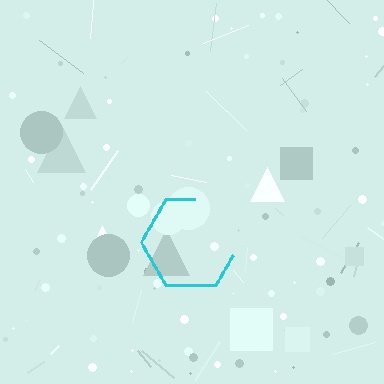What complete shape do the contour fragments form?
The contour fragments form a hexagon.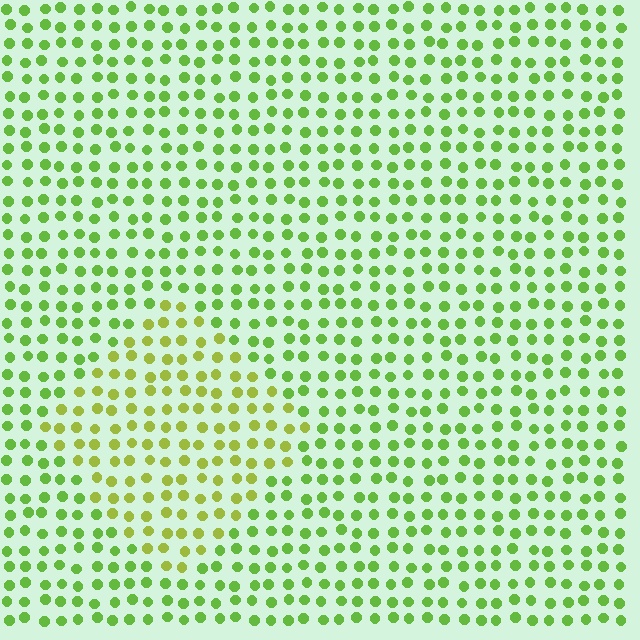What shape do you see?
I see a diamond.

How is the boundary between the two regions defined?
The boundary is defined purely by a slight shift in hue (about 27 degrees). Spacing, size, and orientation are identical on both sides.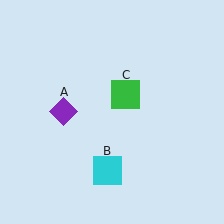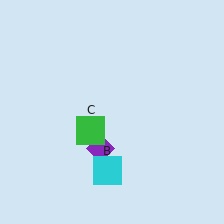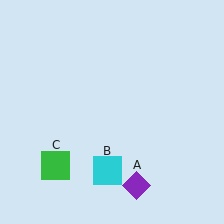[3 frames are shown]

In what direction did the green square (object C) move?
The green square (object C) moved down and to the left.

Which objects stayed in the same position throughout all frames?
Cyan square (object B) remained stationary.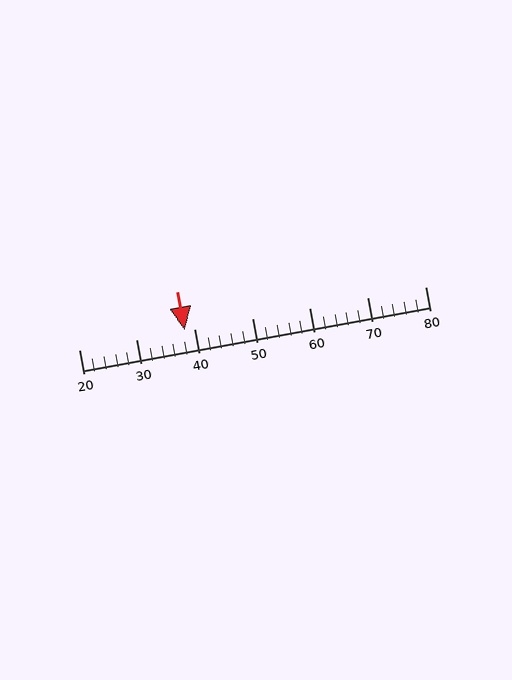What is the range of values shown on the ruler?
The ruler shows values from 20 to 80.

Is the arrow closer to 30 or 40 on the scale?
The arrow is closer to 40.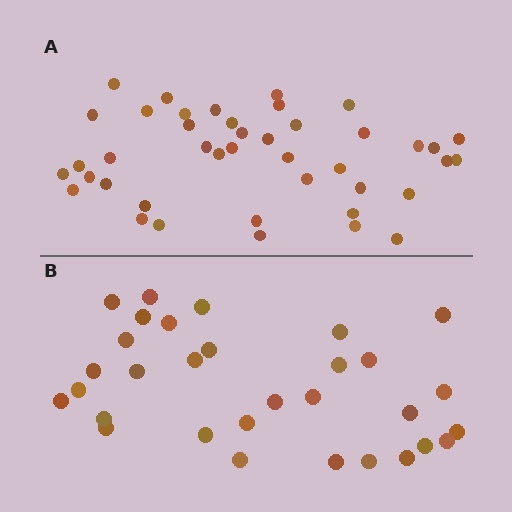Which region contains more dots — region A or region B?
Region A (the top region) has more dots.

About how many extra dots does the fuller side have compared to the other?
Region A has roughly 12 or so more dots than region B.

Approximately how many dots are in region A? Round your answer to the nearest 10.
About 40 dots. (The exact count is 42, which rounds to 40.)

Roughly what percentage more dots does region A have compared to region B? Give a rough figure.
About 35% more.